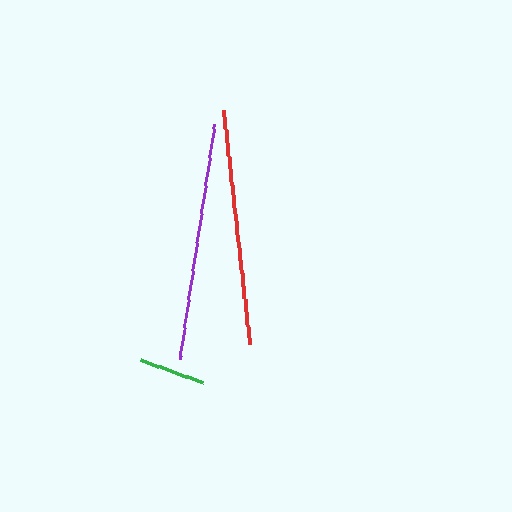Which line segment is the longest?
The purple line is the longest at approximately 237 pixels.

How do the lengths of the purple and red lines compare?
The purple and red lines are approximately the same length.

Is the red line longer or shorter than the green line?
The red line is longer than the green line.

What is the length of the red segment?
The red segment is approximately 235 pixels long.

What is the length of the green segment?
The green segment is approximately 67 pixels long.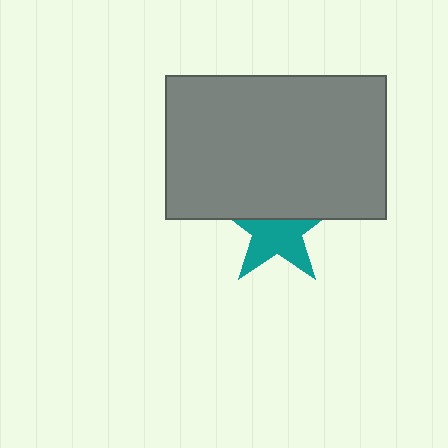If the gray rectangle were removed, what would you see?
You would see the complete teal star.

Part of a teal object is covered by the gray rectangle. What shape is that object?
It is a star.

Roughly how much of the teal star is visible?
About half of it is visible (roughly 59%).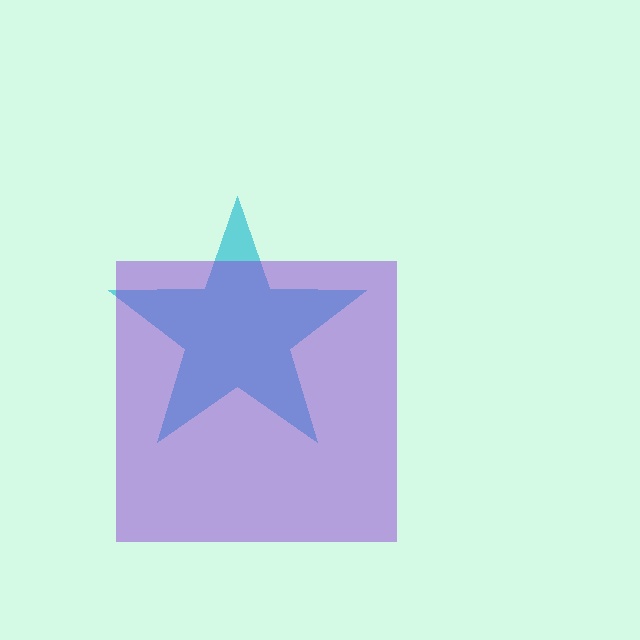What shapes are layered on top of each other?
The layered shapes are: a cyan star, a purple square.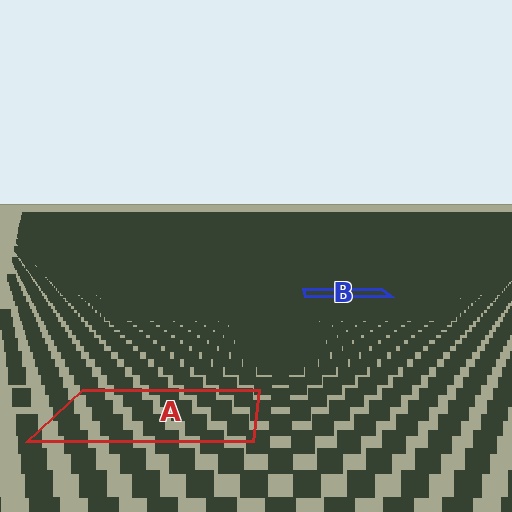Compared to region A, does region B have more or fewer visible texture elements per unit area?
Region B has more texture elements per unit area — they are packed more densely because it is farther away.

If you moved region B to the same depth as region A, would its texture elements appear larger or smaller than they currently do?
They would appear larger. At a closer depth, the same texture elements are projected at a bigger on-screen size.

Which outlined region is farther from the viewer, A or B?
Region B is farther from the viewer — the texture elements inside it appear smaller and more densely packed.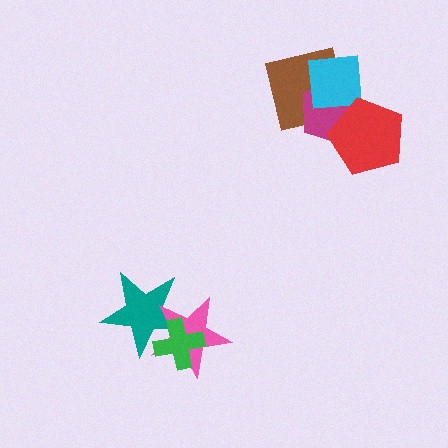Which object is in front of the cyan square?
The red pentagon is in front of the cyan square.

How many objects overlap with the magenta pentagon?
3 objects overlap with the magenta pentagon.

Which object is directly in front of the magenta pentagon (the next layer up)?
The cyan square is directly in front of the magenta pentagon.